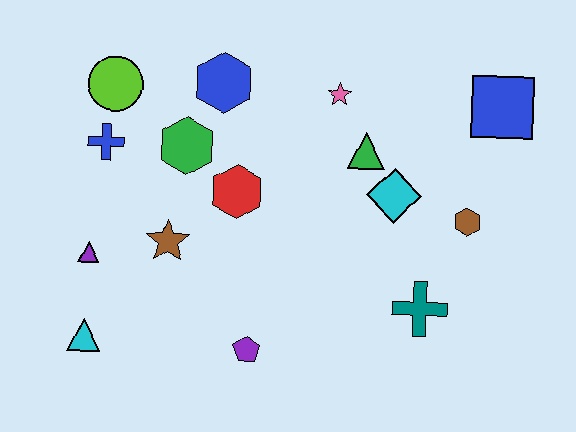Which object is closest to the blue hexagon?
The green hexagon is closest to the blue hexagon.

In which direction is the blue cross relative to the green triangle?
The blue cross is to the left of the green triangle.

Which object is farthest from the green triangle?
The cyan triangle is farthest from the green triangle.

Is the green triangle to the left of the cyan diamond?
Yes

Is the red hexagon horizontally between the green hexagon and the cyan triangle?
No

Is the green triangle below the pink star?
Yes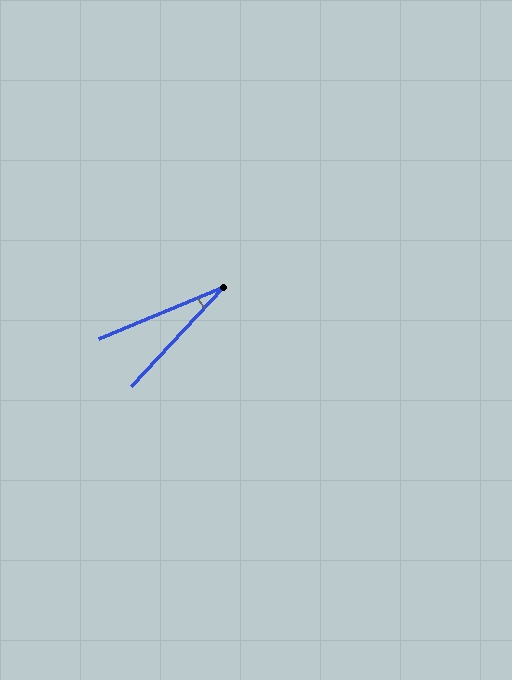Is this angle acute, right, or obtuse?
It is acute.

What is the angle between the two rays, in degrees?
Approximately 25 degrees.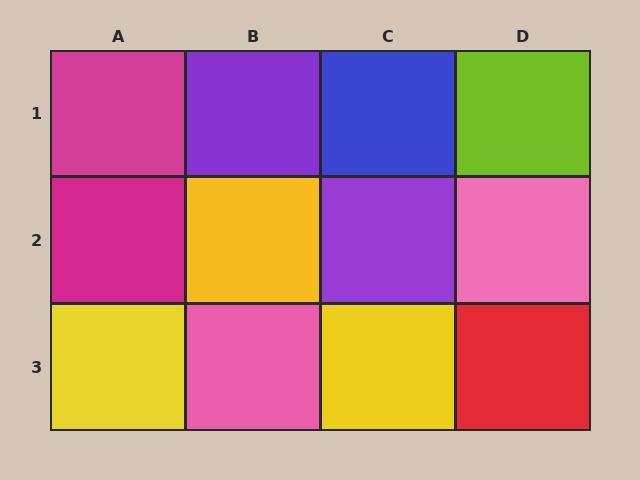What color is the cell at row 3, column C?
Yellow.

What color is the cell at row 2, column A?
Magenta.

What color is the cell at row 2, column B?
Yellow.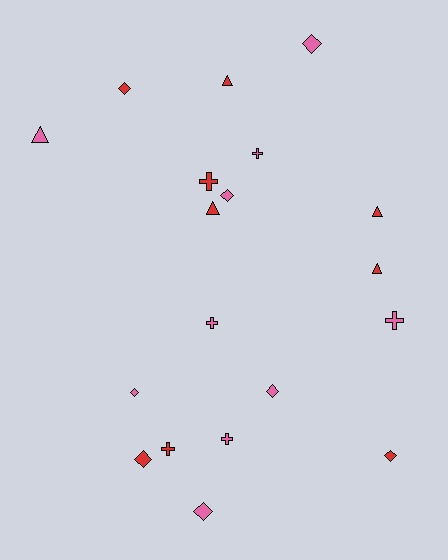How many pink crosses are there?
There are 4 pink crosses.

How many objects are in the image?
There are 19 objects.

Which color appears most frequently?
Pink, with 10 objects.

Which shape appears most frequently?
Diamond, with 8 objects.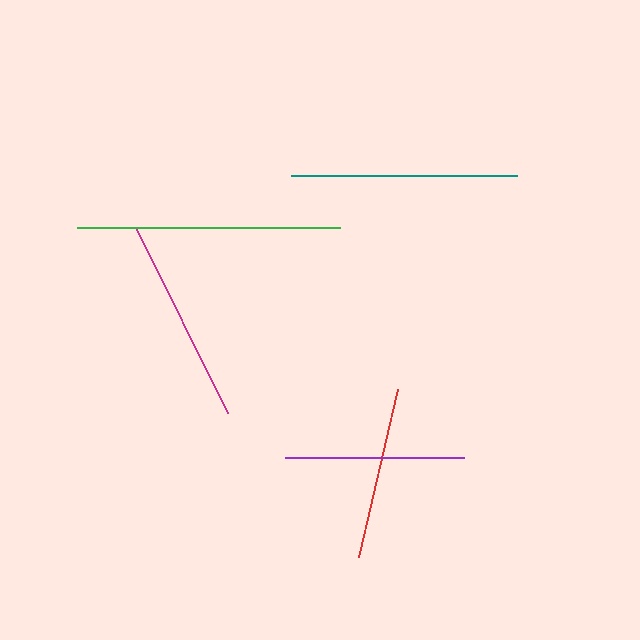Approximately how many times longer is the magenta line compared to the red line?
The magenta line is approximately 1.2 times the length of the red line.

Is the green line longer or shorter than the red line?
The green line is longer than the red line.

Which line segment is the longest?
The green line is the longest at approximately 263 pixels.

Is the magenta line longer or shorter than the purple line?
The magenta line is longer than the purple line.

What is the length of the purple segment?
The purple segment is approximately 179 pixels long.